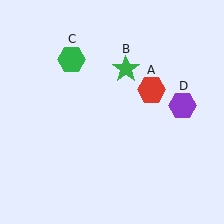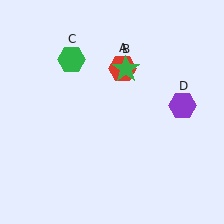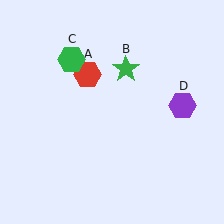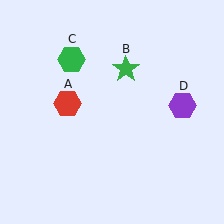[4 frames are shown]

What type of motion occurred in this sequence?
The red hexagon (object A) rotated counterclockwise around the center of the scene.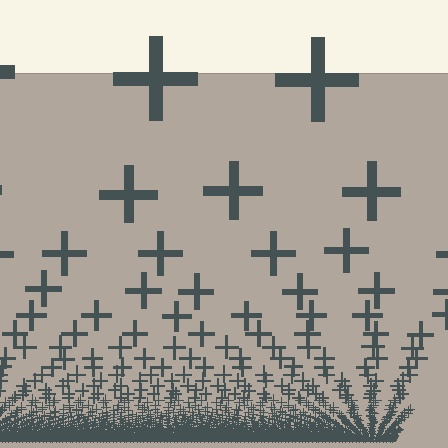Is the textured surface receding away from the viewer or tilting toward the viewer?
The surface appears to tilt toward the viewer. Texture elements get larger and sparser toward the top.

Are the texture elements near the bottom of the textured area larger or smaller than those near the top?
Smaller. The gradient is inverted — elements near the bottom are smaller and denser.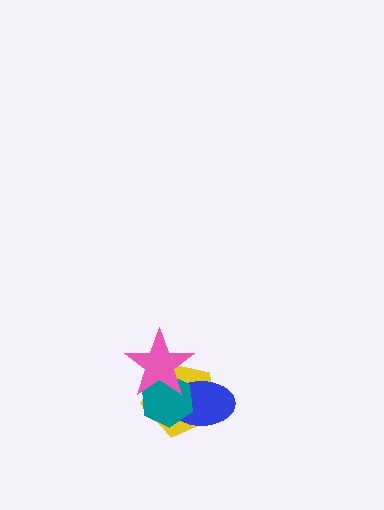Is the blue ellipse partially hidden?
Yes, it is partially covered by another shape.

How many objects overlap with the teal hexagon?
3 objects overlap with the teal hexagon.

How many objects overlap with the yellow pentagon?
3 objects overlap with the yellow pentagon.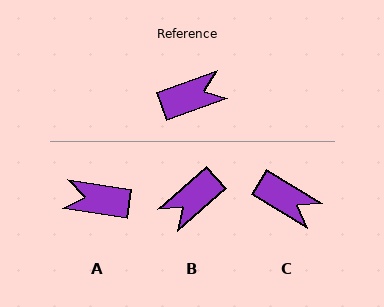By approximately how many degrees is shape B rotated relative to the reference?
Approximately 159 degrees clockwise.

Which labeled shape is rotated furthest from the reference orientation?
B, about 159 degrees away.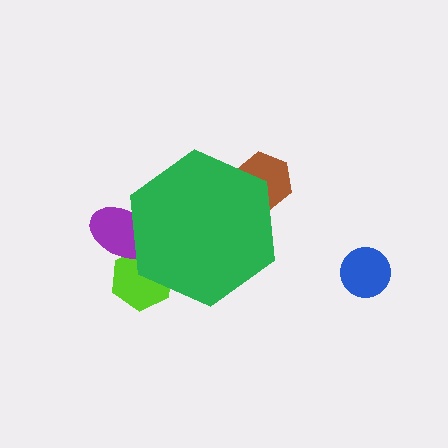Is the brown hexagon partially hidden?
Yes, the brown hexagon is partially hidden behind the green hexagon.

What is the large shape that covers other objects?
A green hexagon.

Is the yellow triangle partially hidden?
Yes, the yellow triangle is partially hidden behind the green hexagon.